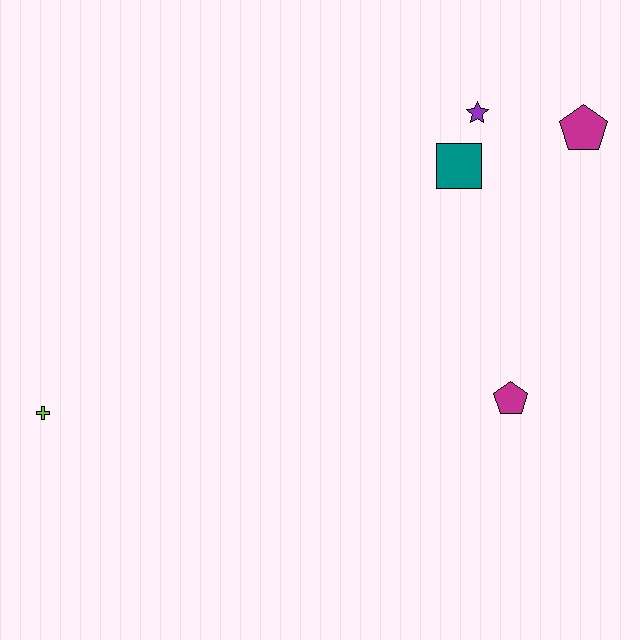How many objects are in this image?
There are 5 objects.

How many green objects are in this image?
There are no green objects.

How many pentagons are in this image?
There are 2 pentagons.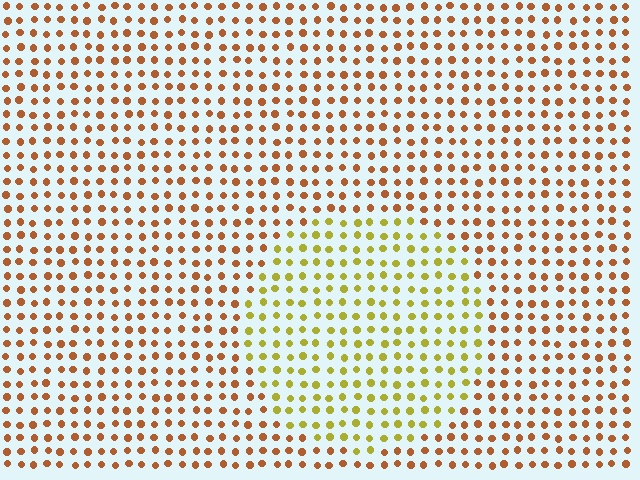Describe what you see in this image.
The image is filled with small brown elements in a uniform arrangement. A circle-shaped region is visible where the elements are tinted to a slightly different hue, forming a subtle color boundary.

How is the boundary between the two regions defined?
The boundary is defined purely by a slight shift in hue (about 40 degrees). Spacing, size, and orientation are identical on both sides.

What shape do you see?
I see a circle.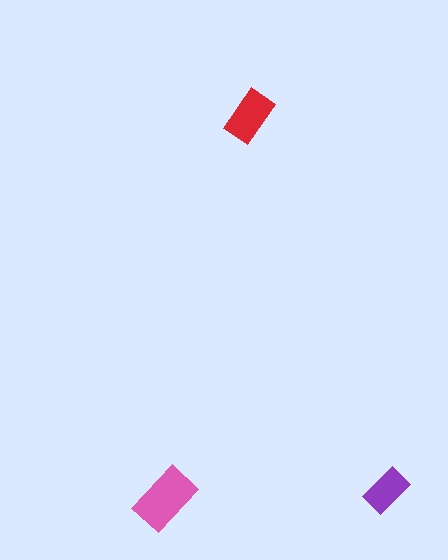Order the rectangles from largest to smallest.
the pink one, the red one, the purple one.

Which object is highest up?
The red rectangle is topmost.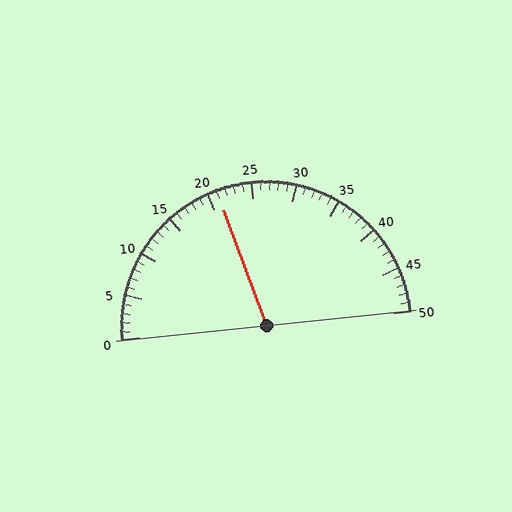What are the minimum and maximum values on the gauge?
The gauge ranges from 0 to 50.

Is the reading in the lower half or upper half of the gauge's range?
The reading is in the lower half of the range (0 to 50).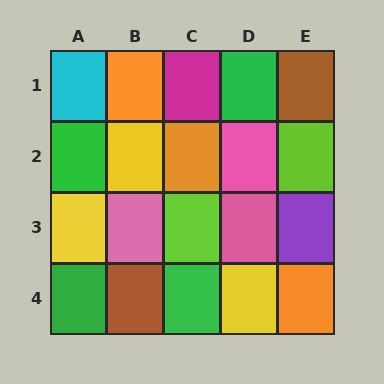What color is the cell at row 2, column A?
Green.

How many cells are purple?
1 cell is purple.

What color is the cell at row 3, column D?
Pink.